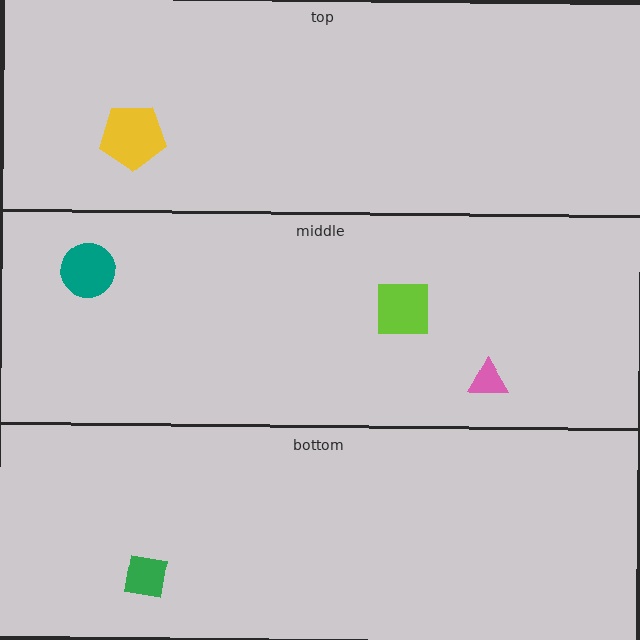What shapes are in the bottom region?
The green square.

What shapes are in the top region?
The yellow pentagon.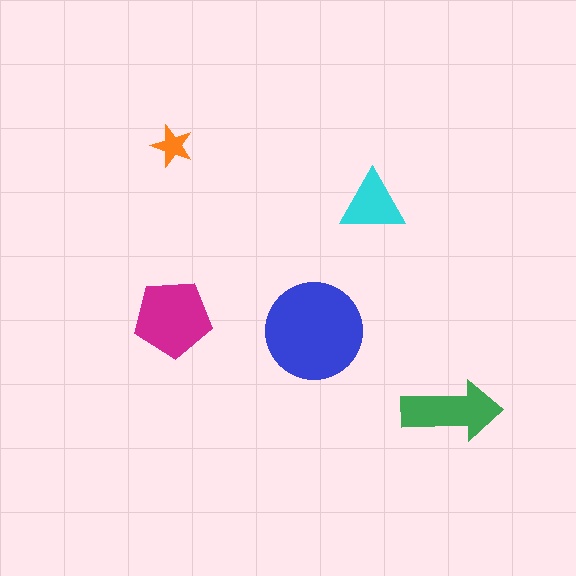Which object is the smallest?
The orange star.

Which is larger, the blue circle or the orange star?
The blue circle.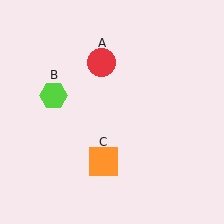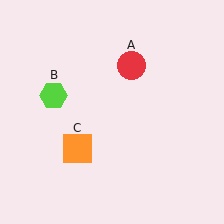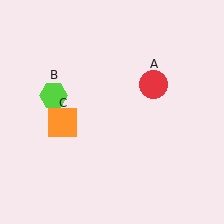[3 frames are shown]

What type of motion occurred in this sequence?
The red circle (object A), orange square (object C) rotated clockwise around the center of the scene.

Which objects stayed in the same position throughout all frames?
Lime hexagon (object B) remained stationary.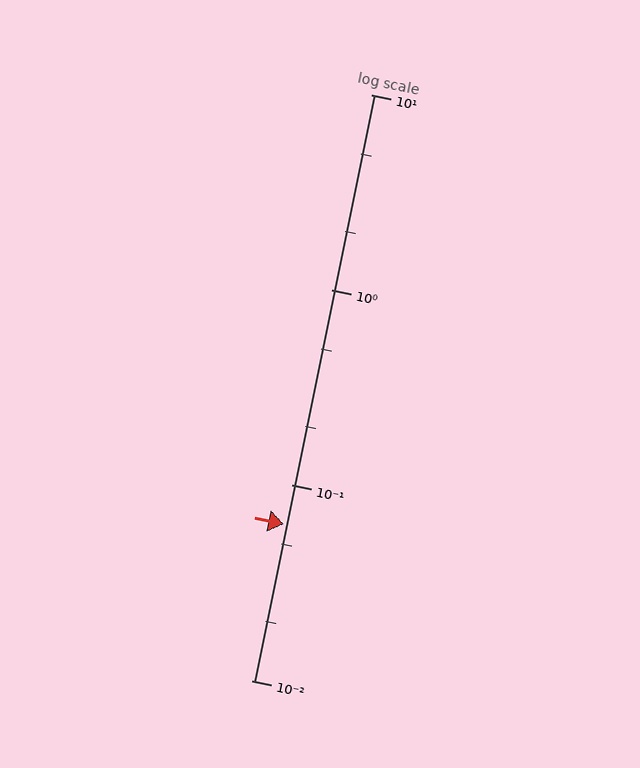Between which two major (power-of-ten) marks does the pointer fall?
The pointer is between 0.01 and 0.1.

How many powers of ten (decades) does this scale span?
The scale spans 3 decades, from 0.01 to 10.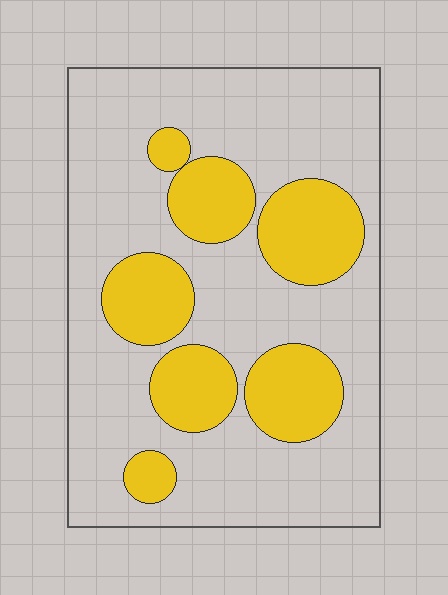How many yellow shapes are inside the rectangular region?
7.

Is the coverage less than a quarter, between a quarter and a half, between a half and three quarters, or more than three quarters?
Between a quarter and a half.